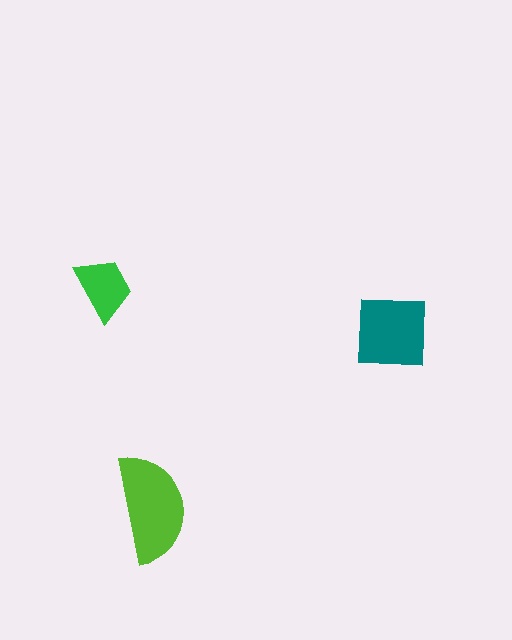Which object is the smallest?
The green trapezoid.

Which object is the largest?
The lime semicircle.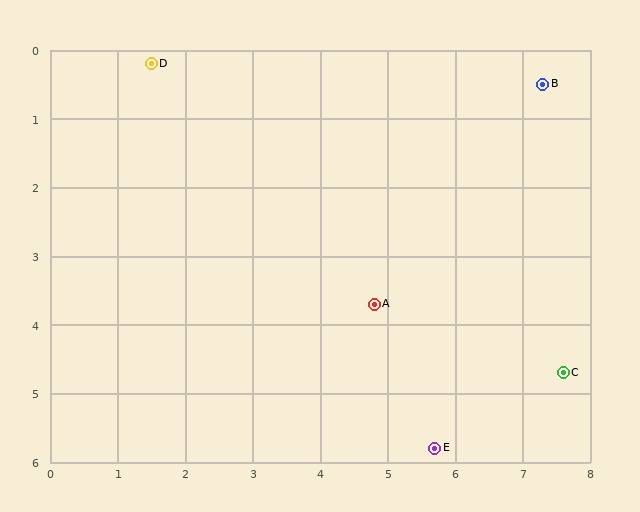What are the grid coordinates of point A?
Point A is at approximately (4.8, 3.7).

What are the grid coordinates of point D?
Point D is at approximately (1.5, 0.2).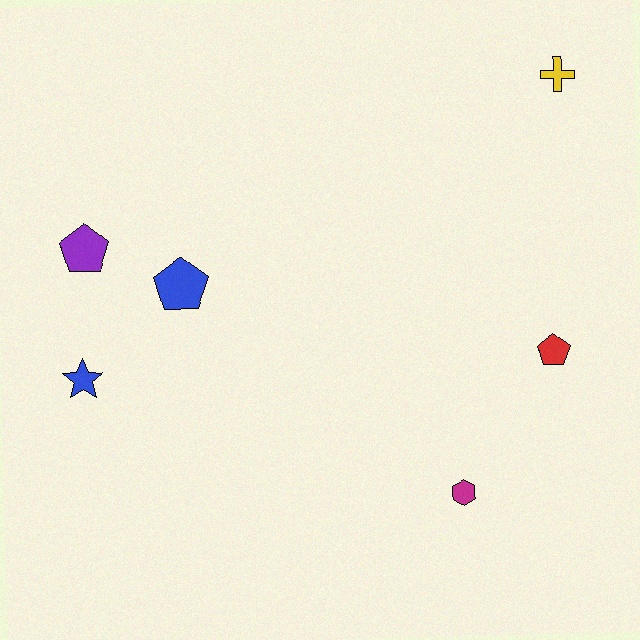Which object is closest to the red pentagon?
The magenta hexagon is closest to the red pentagon.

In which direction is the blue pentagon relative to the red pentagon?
The blue pentagon is to the left of the red pentagon.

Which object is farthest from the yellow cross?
The blue star is farthest from the yellow cross.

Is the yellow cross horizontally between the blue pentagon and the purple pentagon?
No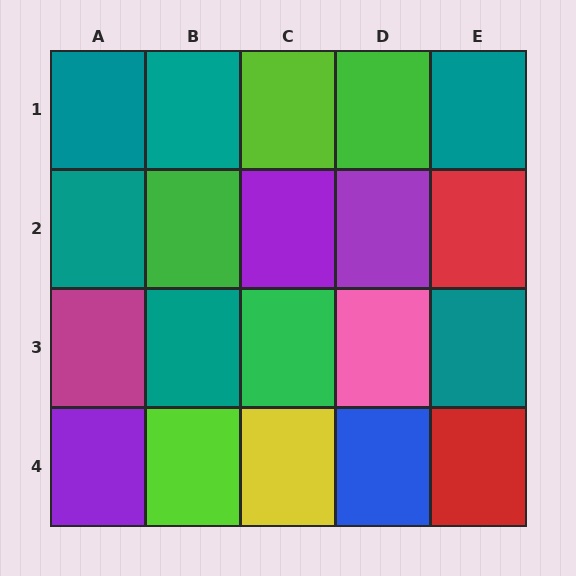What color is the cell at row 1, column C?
Lime.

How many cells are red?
2 cells are red.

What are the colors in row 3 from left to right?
Magenta, teal, green, pink, teal.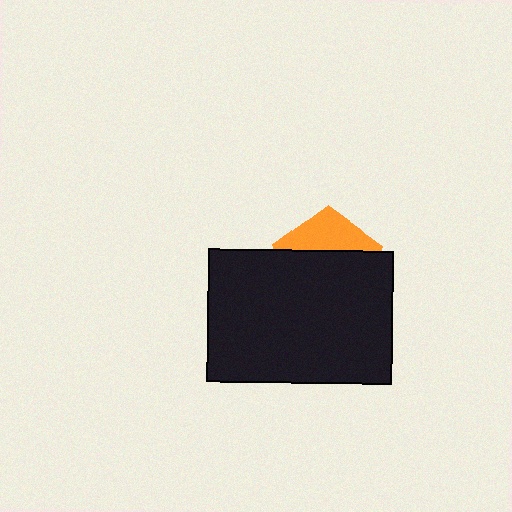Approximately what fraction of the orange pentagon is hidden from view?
Roughly 66% of the orange pentagon is hidden behind the black rectangle.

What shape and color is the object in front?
The object in front is a black rectangle.